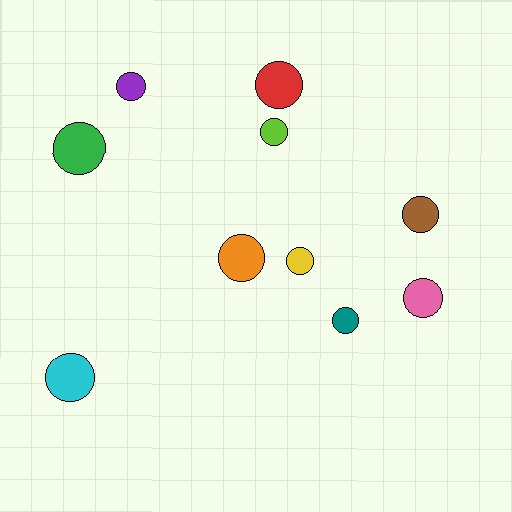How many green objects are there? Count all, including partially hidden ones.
There is 1 green object.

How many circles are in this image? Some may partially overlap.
There are 10 circles.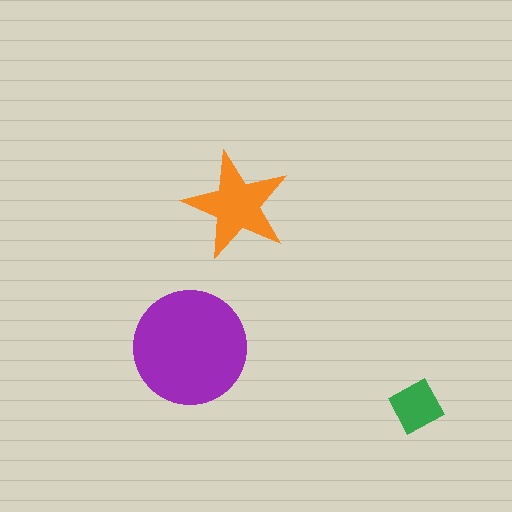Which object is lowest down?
The green square is bottommost.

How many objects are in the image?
There are 3 objects in the image.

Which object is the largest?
The purple circle.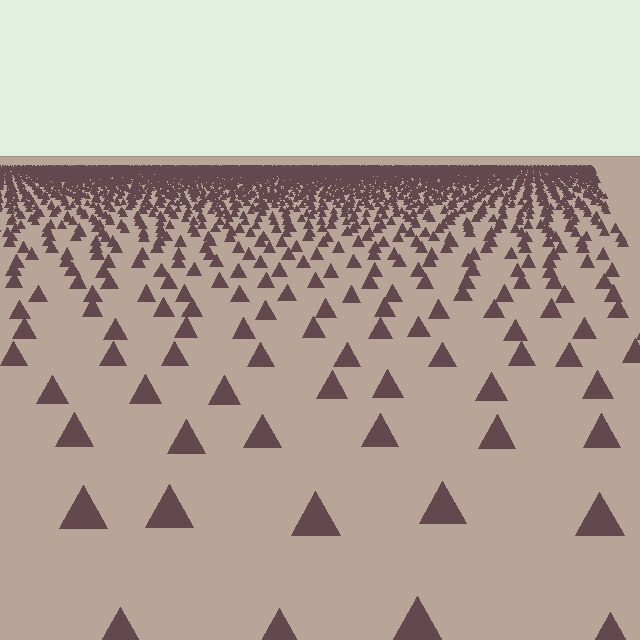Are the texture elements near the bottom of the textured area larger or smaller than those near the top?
Larger. Near the bottom, elements are closer to the viewer and appear at a bigger on-screen size.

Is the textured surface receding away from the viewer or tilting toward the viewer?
The surface is receding away from the viewer. Texture elements get smaller and denser toward the top.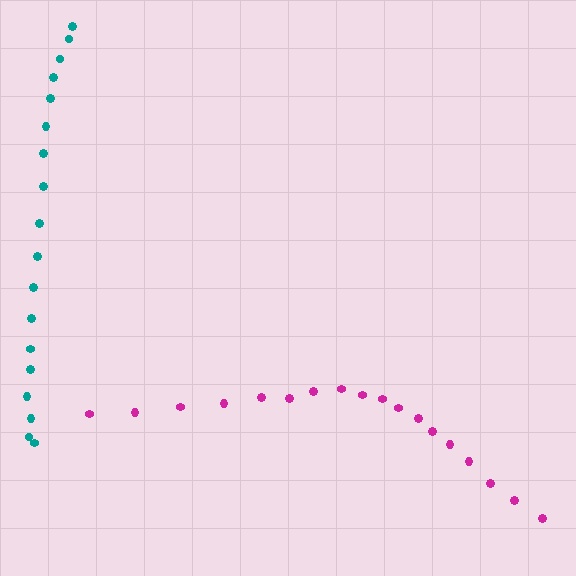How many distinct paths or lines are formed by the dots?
There are 2 distinct paths.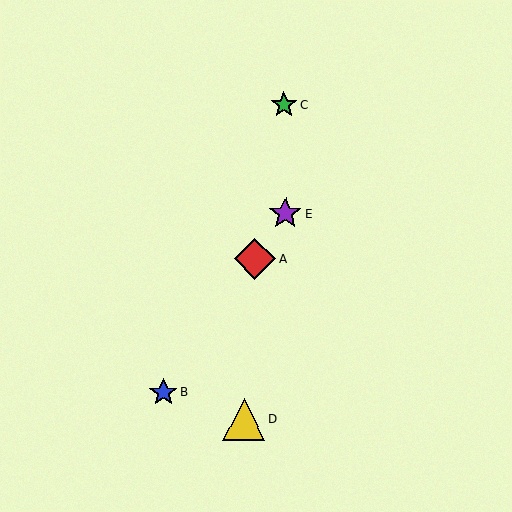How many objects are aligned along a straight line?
3 objects (A, B, E) are aligned along a straight line.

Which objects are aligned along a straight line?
Objects A, B, E are aligned along a straight line.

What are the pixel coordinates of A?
Object A is at (255, 259).